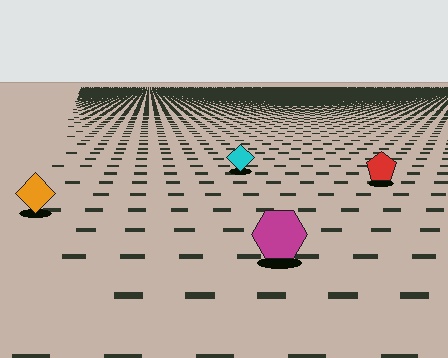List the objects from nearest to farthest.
From nearest to farthest: the magenta hexagon, the orange diamond, the red pentagon, the cyan diamond.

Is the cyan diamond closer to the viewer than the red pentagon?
No. The red pentagon is closer — you can tell from the texture gradient: the ground texture is coarser near it.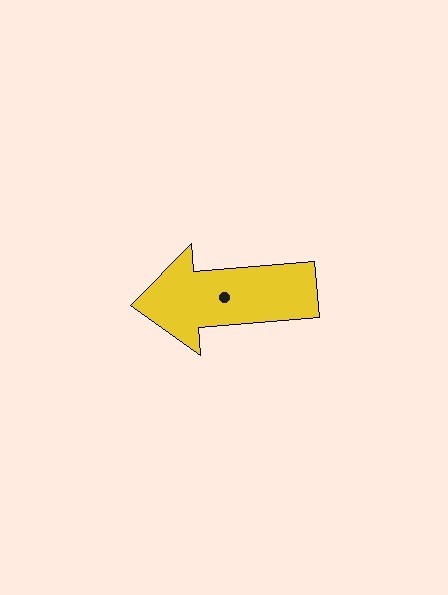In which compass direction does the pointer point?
West.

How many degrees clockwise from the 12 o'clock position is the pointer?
Approximately 265 degrees.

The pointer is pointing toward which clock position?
Roughly 9 o'clock.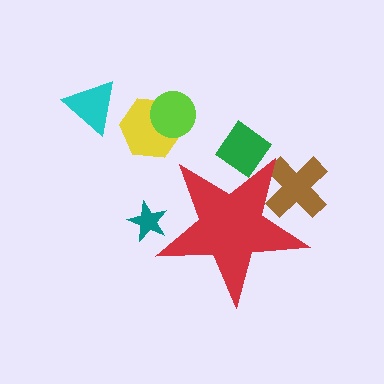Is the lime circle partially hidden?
No, the lime circle is fully visible.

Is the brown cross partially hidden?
Yes, the brown cross is partially hidden behind the red star.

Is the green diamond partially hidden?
Yes, the green diamond is partially hidden behind the red star.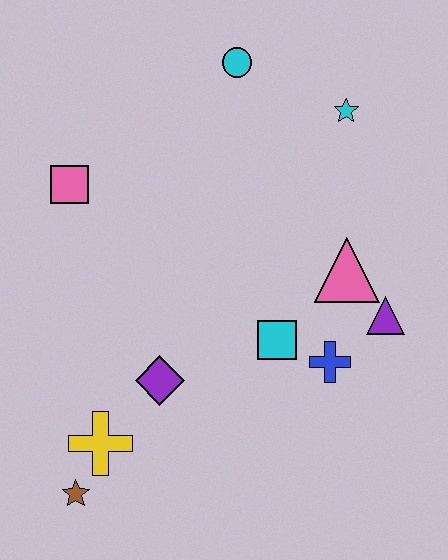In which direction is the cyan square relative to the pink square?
The cyan square is to the right of the pink square.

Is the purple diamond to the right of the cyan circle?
No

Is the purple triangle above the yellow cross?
Yes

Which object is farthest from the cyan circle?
The brown star is farthest from the cyan circle.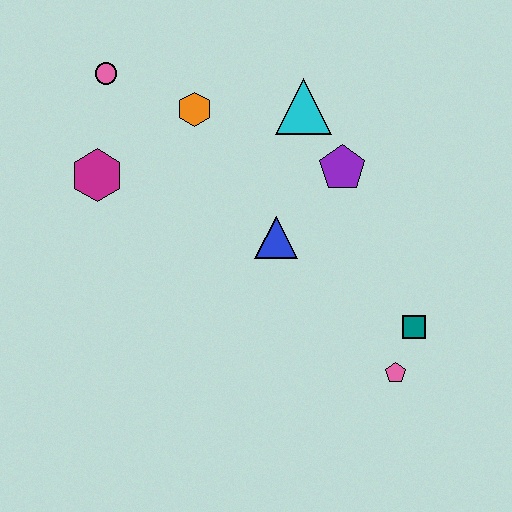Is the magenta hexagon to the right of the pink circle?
No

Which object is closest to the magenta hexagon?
The pink circle is closest to the magenta hexagon.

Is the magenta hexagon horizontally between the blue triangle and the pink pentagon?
No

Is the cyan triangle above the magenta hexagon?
Yes